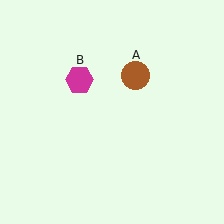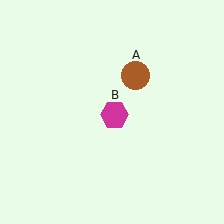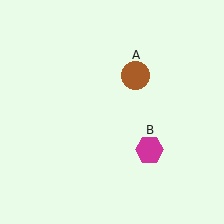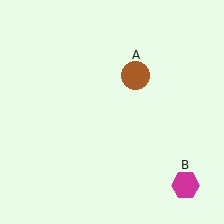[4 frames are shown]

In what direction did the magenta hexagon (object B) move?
The magenta hexagon (object B) moved down and to the right.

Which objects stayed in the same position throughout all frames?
Brown circle (object A) remained stationary.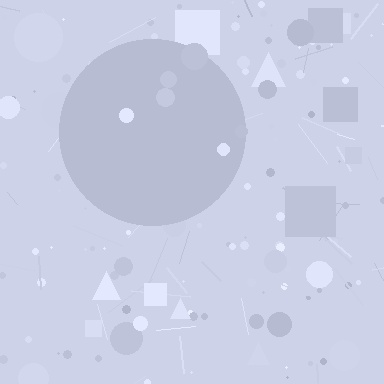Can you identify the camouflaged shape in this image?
The camouflaged shape is a circle.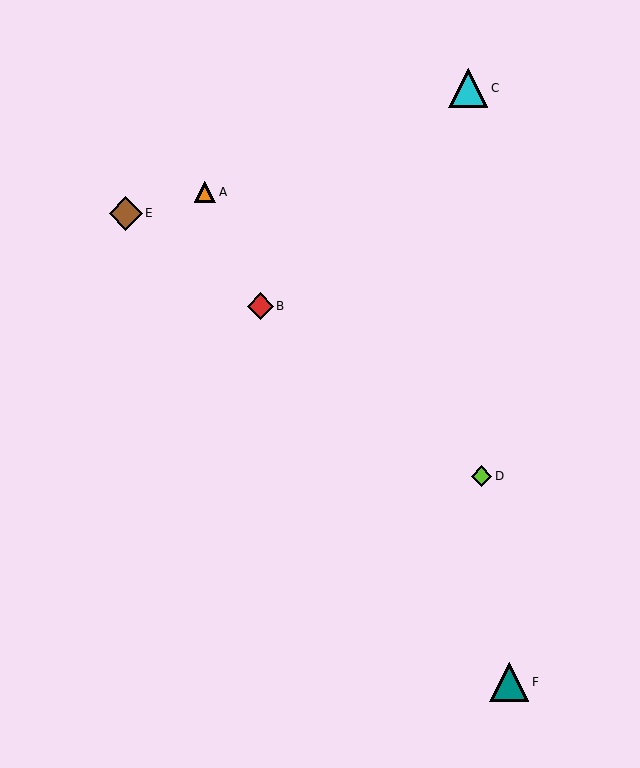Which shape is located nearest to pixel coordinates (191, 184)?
The orange triangle (labeled A) at (205, 192) is nearest to that location.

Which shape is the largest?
The teal triangle (labeled F) is the largest.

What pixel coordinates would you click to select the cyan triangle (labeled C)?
Click at (468, 88) to select the cyan triangle C.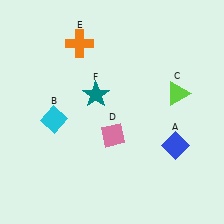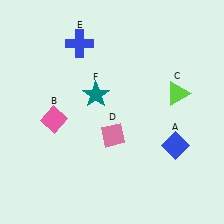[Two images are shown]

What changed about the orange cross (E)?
In Image 1, E is orange. In Image 2, it changed to blue.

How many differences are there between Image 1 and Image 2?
There are 2 differences between the two images.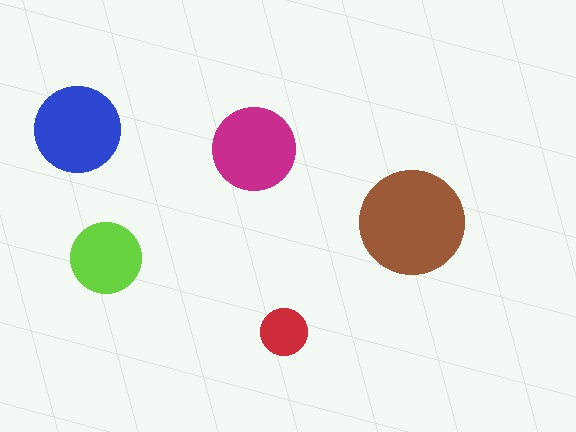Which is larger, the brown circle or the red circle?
The brown one.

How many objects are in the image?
There are 5 objects in the image.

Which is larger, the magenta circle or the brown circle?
The brown one.